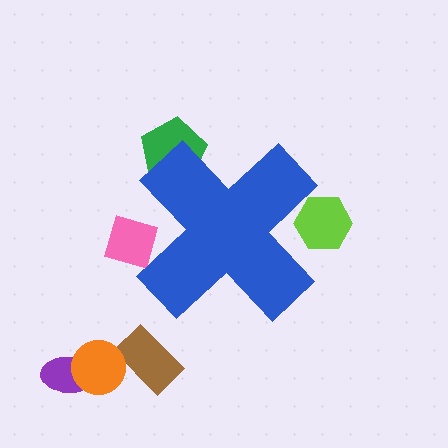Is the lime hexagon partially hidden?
Yes, the lime hexagon is partially hidden behind the blue cross.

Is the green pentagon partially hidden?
Yes, the green pentagon is partially hidden behind the blue cross.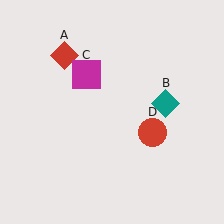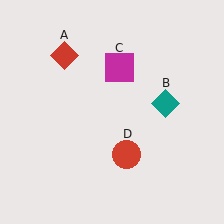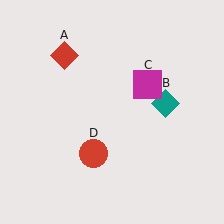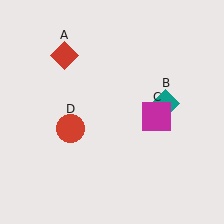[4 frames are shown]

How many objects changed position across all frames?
2 objects changed position: magenta square (object C), red circle (object D).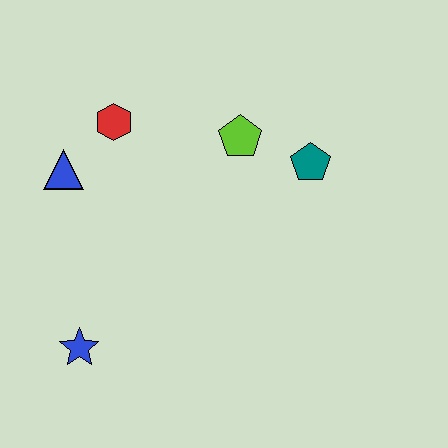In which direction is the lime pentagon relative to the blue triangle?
The lime pentagon is to the right of the blue triangle.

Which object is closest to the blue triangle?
The red hexagon is closest to the blue triangle.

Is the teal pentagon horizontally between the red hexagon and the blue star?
No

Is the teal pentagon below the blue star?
No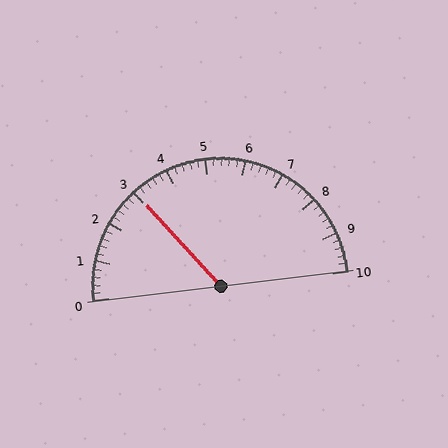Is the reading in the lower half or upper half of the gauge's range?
The reading is in the lower half of the range (0 to 10).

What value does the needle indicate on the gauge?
The needle indicates approximately 3.0.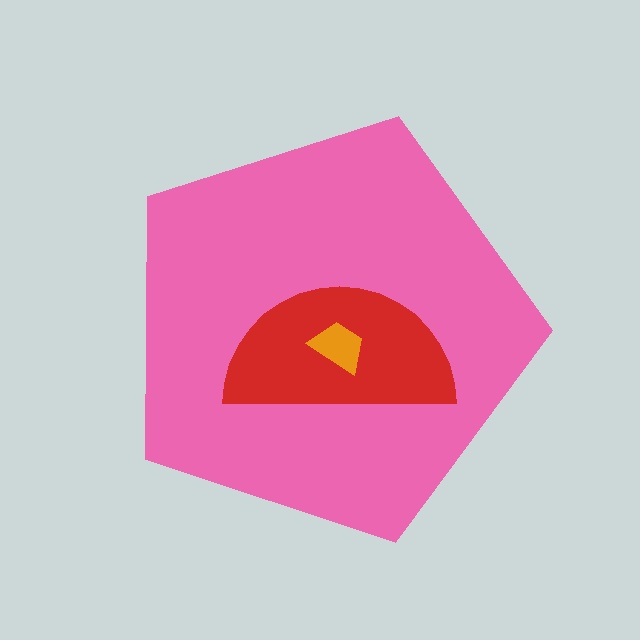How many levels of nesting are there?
3.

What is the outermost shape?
The pink pentagon.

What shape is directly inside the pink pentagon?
The red semicircle.